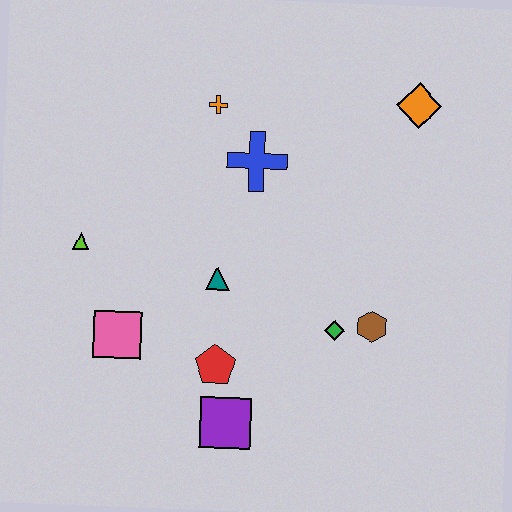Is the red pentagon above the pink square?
No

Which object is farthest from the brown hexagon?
The lime triangle is farthest from the brown hexagon.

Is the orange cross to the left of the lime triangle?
No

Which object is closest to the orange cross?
The blue cross is closest to the orange cross.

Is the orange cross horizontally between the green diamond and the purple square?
No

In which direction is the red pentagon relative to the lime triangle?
The red pentagon is to the right of the lime triangle.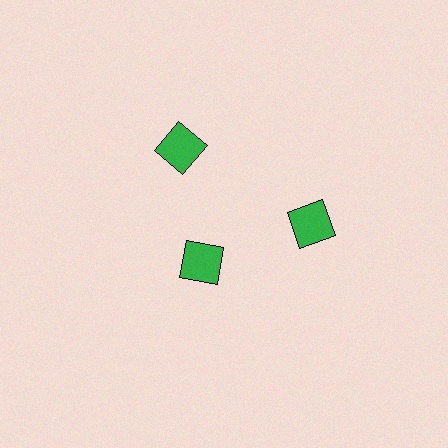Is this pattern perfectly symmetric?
No. The 3 green squares are arranged in a ring, but one element near the 7 o'clock position is pulled inward toward the center, breaking the 3-fold rotational symmetry.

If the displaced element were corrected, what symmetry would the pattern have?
It would have 3-fold rotational symmetry — the pattern would map onto itself every 120 degrees.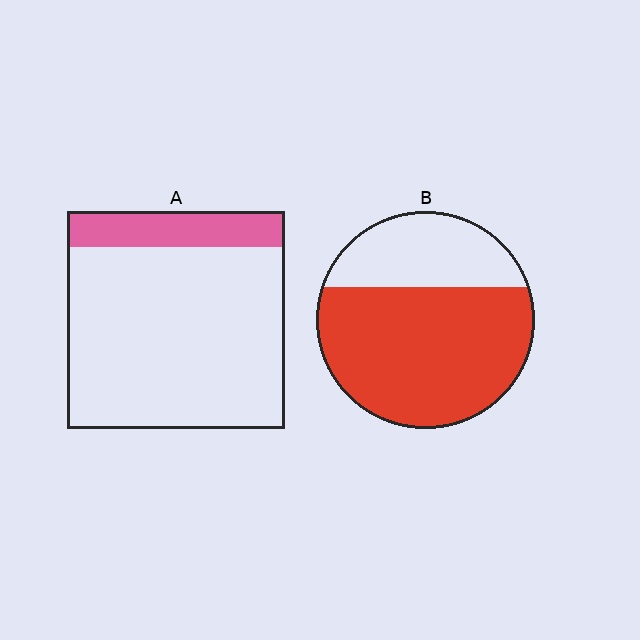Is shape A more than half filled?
No.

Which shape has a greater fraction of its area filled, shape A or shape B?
Shape B.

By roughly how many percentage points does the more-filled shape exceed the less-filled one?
By roughly 50 percentage points (B over A).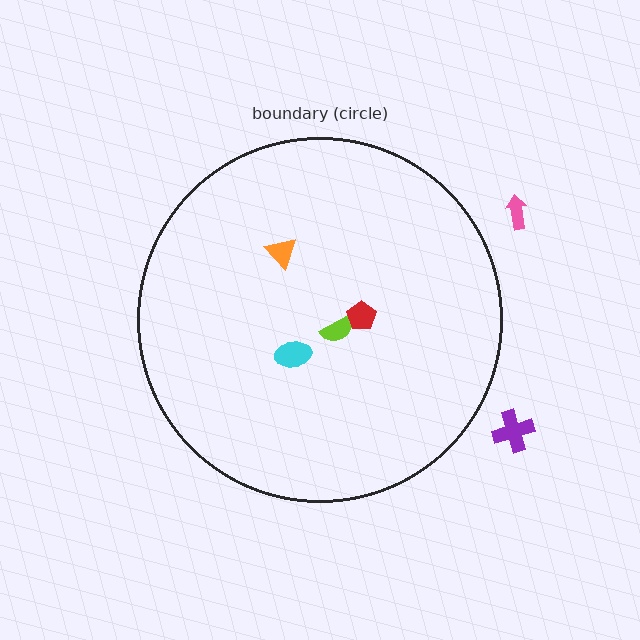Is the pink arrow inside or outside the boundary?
Outside.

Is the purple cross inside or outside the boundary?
Outside.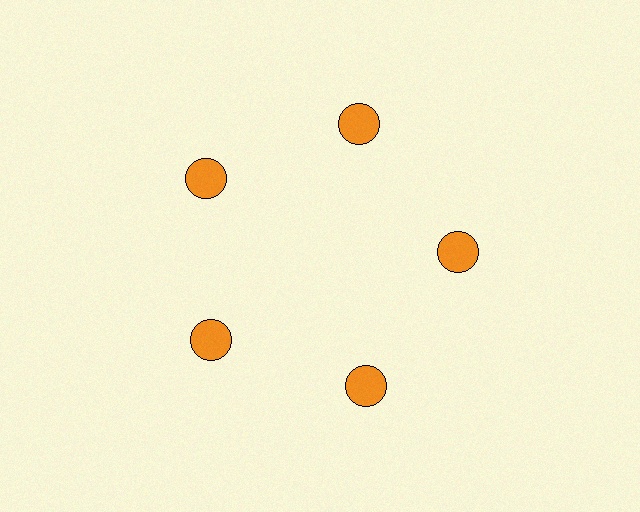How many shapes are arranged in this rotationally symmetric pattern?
There are 5 shapes, arranged in 5 groups of 1.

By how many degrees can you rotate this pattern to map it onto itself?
The pattern maps onto itself every 72 degrees of rotation.